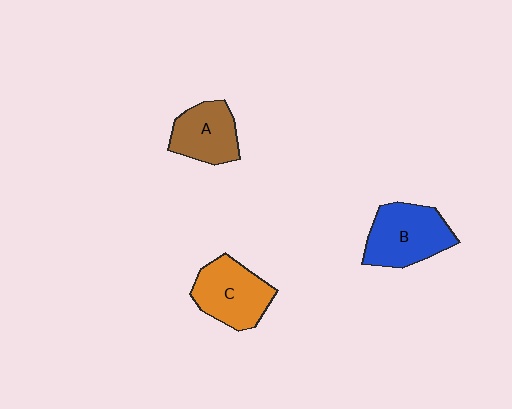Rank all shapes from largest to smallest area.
From largest to smallest: B (blue), C (orange), A (brown).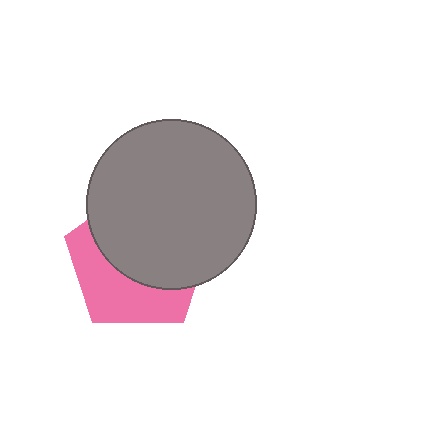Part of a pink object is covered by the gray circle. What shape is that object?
It is a pentagon.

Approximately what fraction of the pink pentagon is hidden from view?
Roughly 59% of the pink pentagon is hidden behind the gray circle.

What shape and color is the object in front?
The object in front is a gray circle.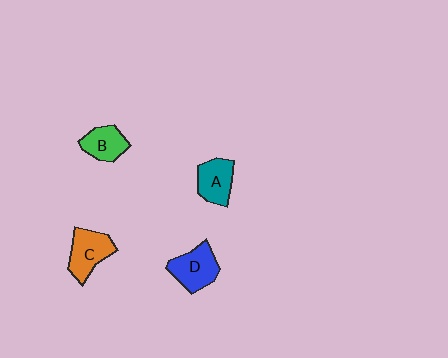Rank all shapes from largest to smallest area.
From largest to smallest: D (blue), C (orange), A (teal), B (green).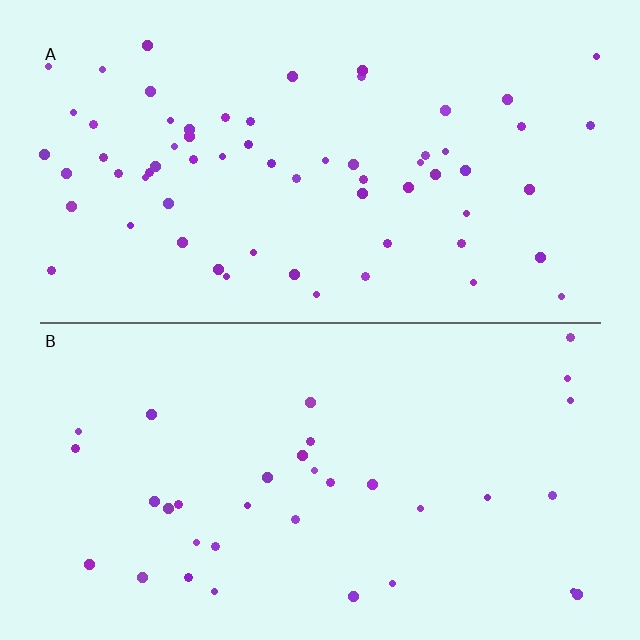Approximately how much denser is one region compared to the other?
Approximately 1.9× — region A over region B.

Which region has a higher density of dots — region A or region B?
A (the top).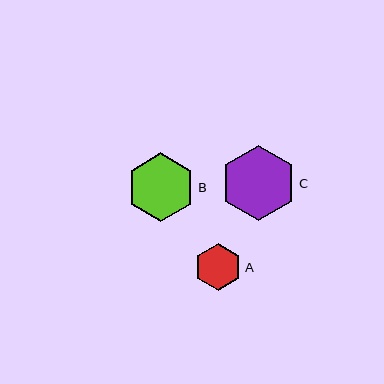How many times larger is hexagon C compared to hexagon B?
Hexagon C is approximately 1.1 times the size of hexagon B.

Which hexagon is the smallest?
Hexagon A is the smallest with a size of approximately 47 pixels.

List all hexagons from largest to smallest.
From largest to smallest: C, B, A.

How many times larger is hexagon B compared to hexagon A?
Hexagon B is approximately 1.4 times the size of hexagon A.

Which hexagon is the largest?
Hexagon C is the largest with a size of approximately 75 pixels.